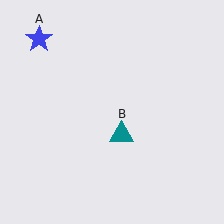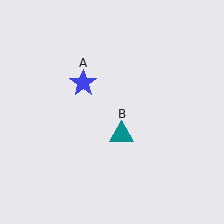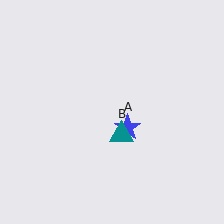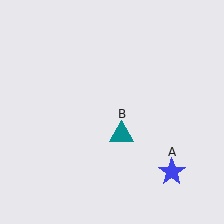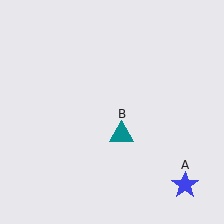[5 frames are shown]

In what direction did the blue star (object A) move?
The blue star (object A) moved down and to the right.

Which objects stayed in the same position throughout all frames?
Teal triangle (object B) remained stationary.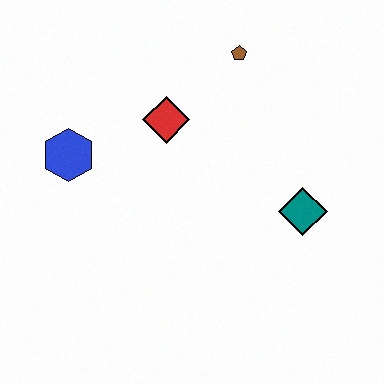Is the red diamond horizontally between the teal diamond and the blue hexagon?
Yes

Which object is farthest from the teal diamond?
The blue hexagon is farthest from the teal diamond.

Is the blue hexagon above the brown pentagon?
No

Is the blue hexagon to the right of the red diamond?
No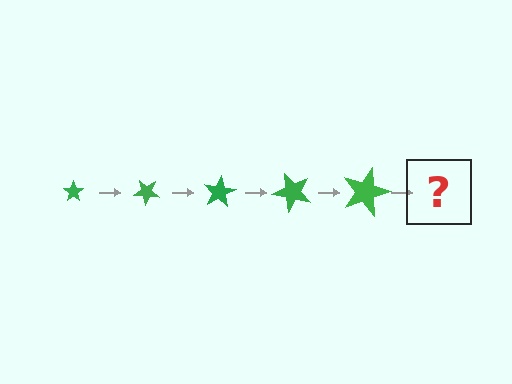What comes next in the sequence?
The next element should be a star, larger than the previous one and rotated 200 degrees from the start.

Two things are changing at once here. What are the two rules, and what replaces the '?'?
The two rules are that the star grows larger each step and it rotates 40 degrees each step. The '?' should be a star, larger than the previous one and rotated 200 degrees from the start.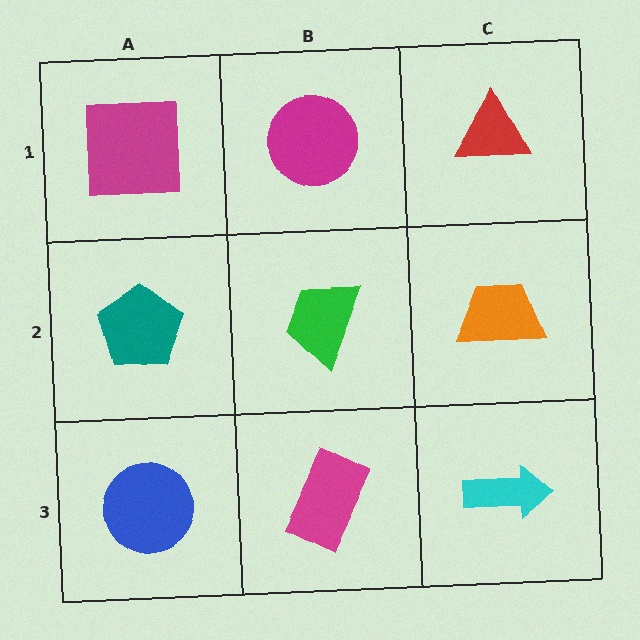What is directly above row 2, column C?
A red triangle.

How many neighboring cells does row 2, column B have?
4.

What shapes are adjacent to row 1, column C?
An orange trapezoid (row 2, column C), a magenta circle (row 1, column B).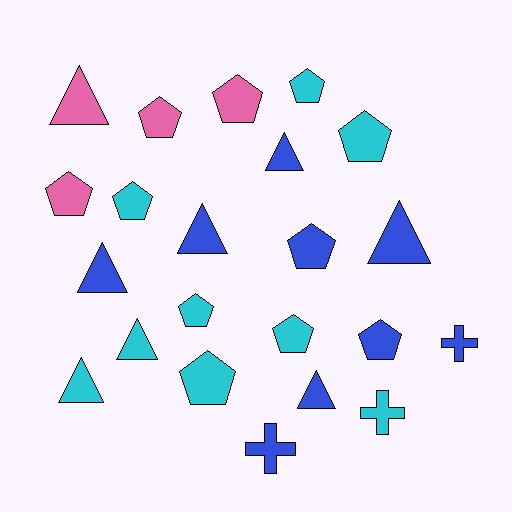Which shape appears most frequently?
Pentagon, with 11 objects.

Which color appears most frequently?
Blue, with 9 objects.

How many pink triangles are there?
There is 1 pink triangle.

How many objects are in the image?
There are 22 objects.